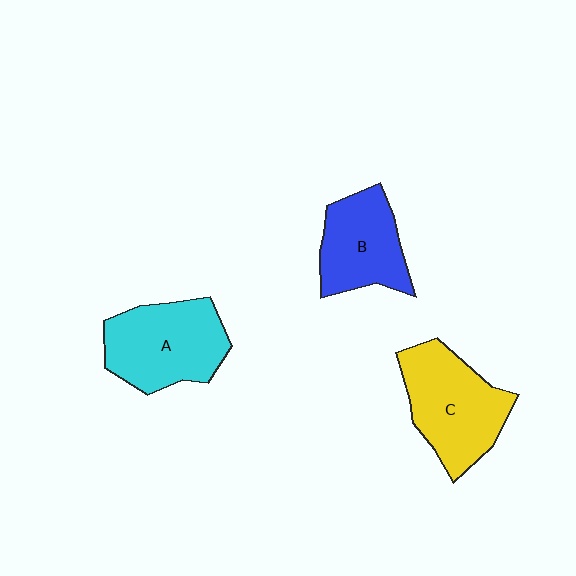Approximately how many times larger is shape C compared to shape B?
Approximately 1.3 times.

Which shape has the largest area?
Shape C (yellow).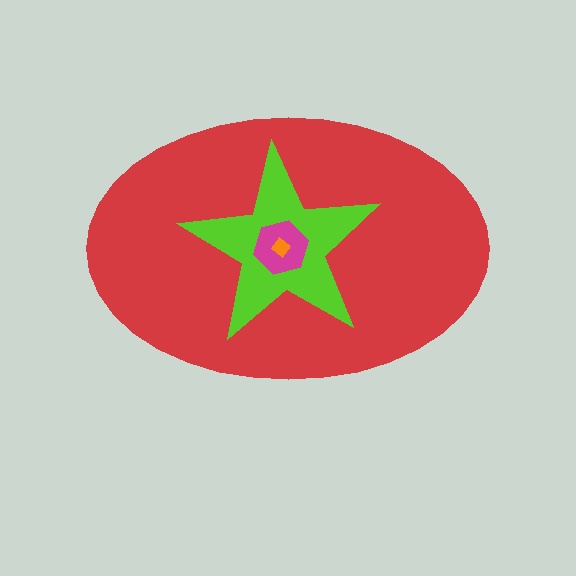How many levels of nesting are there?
4.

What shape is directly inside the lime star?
The magenta hexagon.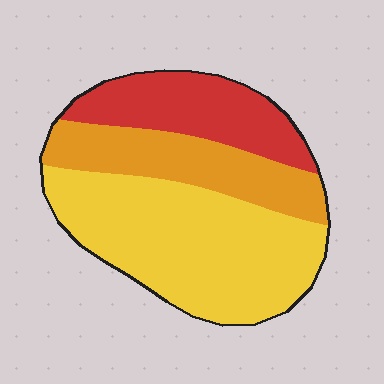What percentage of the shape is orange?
Orange covers roughly 25% of the shape.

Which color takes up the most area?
Yellow, at roughly 50%.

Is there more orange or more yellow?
Yellow.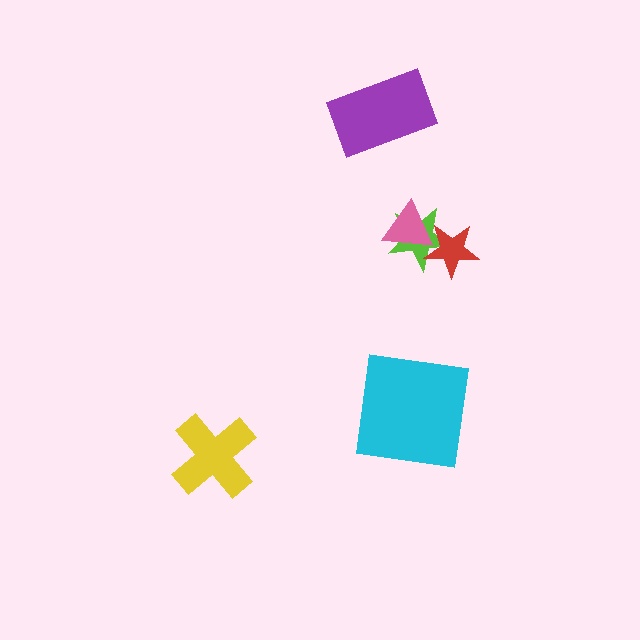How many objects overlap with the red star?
2 objects overlap with the red star.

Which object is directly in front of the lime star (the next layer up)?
The pink triangle is directly in front of the lime star.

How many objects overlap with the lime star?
2 objects overlap with the lime star.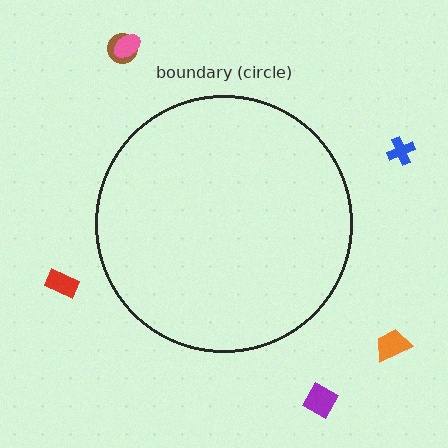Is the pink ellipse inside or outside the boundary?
Outside.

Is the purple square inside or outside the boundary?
Outside.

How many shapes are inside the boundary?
0 inside, 6 outside.